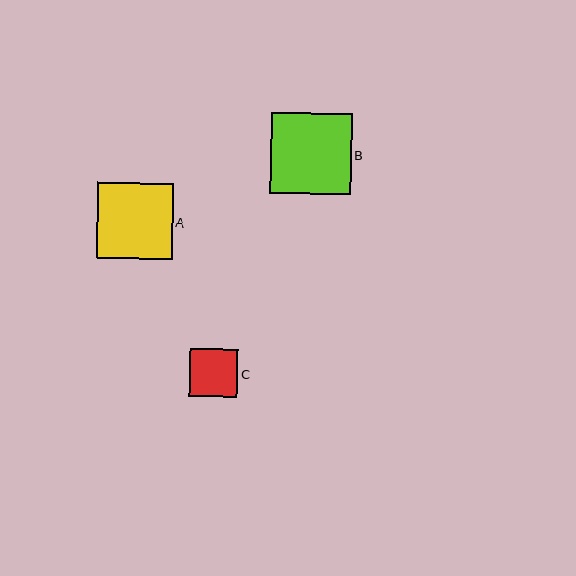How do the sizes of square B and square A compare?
Square B and square A are approximately the same size.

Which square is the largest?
Square B is the largest with a size of approximately 81 pixels.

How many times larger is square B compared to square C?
Square B is approximately 1.7 times the size of square C.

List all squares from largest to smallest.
From largest to smallest: B, A, C.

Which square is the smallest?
Square C is the smallest with a size of approximately 48 pixels.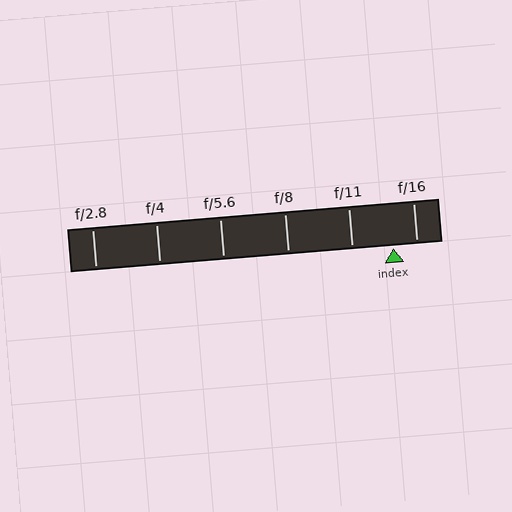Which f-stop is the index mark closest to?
The index mark is closest to f/16.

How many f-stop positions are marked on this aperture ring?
There are 6 f-stop positions marked.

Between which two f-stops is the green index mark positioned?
The index mark is between f/11 and f/16.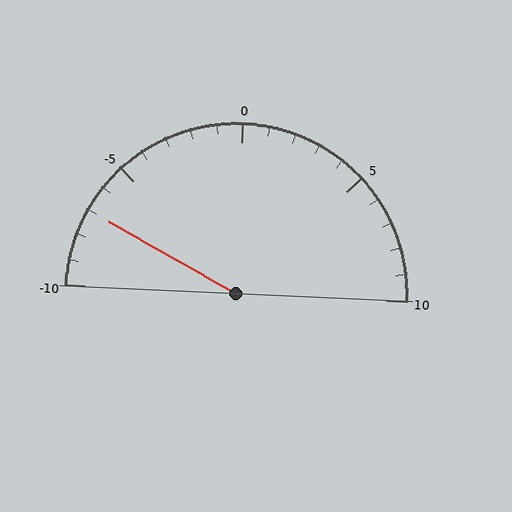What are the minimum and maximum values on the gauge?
The gauge ranges from -10 to 10.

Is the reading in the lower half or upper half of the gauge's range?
The reading is in the lower half of the range (-10 to 10).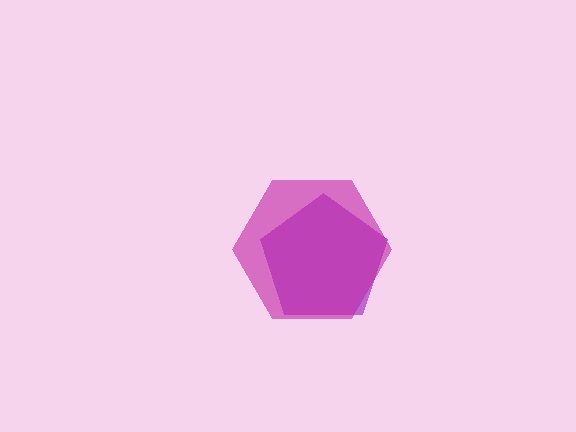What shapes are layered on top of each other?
The layered shapes are: a purple pentagon, a magenta hexagon.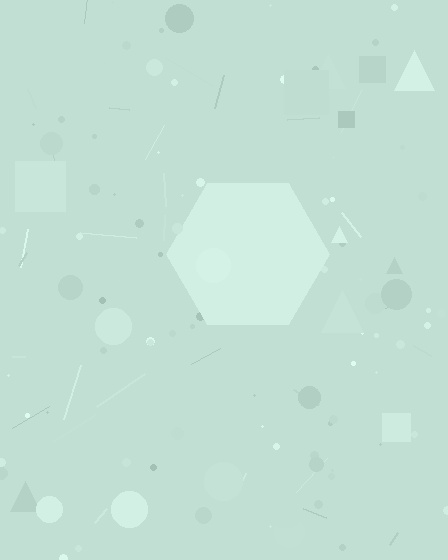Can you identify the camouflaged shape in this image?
The camouflaged shape is a hexagon.